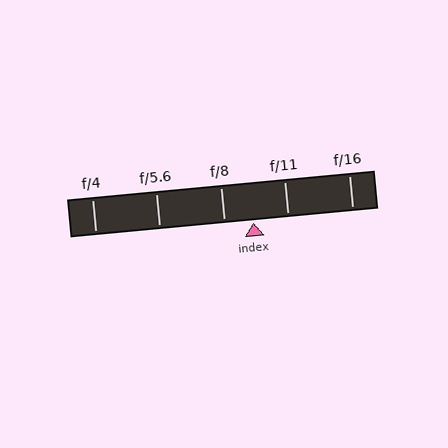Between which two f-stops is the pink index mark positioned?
The index mark is between f/8 and f/11.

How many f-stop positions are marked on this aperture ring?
There are 5 f-stop positions marked.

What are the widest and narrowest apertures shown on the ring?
The widest aperture shown is f/4 and the narrowest is f/16.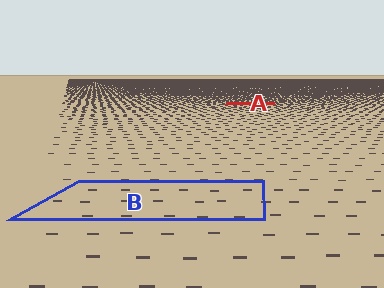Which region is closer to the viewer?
Region B is closer. The texture elements there are larger and more spread out.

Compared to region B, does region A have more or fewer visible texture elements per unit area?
Region A has more texture elements per unit area — they are packed more densely because it is farther away.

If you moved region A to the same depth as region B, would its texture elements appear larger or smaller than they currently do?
They would appear larger. At a closer depth, the same texture elements are projected at a bigger on-screen size.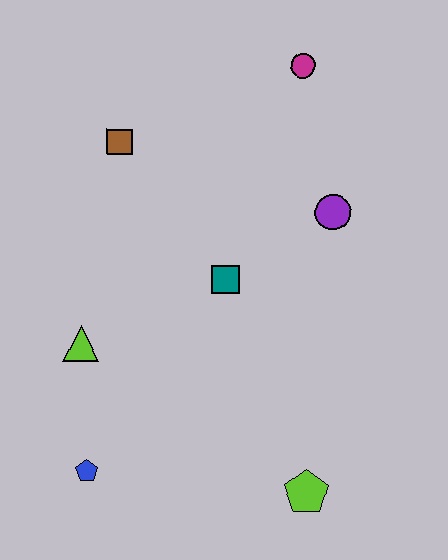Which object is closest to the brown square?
The teal square is closest to the brown square.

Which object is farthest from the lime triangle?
The magenta circle is farthest from the lime triangle.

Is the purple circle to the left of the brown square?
No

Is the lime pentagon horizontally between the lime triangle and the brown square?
No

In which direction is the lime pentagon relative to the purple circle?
The lime pentagon is below the purple circle.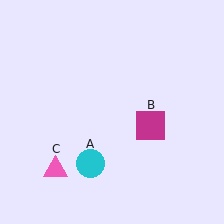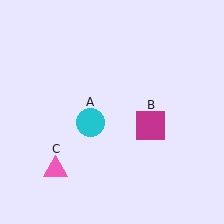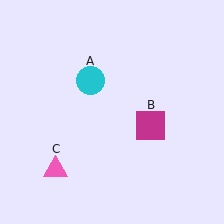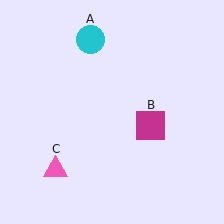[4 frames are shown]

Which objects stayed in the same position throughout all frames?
Magenta square (object B) and pink triangle (object C) remained stationary.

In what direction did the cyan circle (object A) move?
The cyan circle (object A) moved up.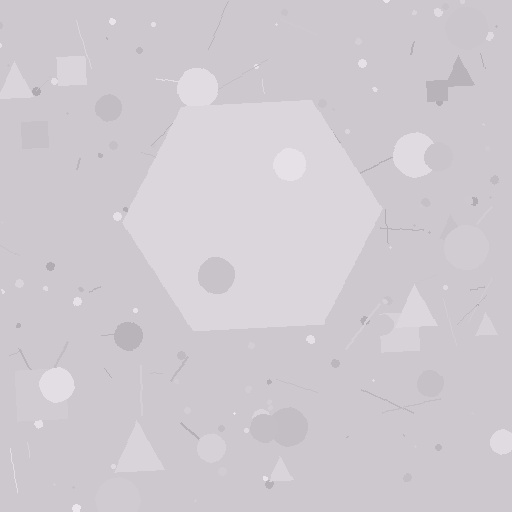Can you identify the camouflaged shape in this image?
The camouflaged shape is a hexagon.